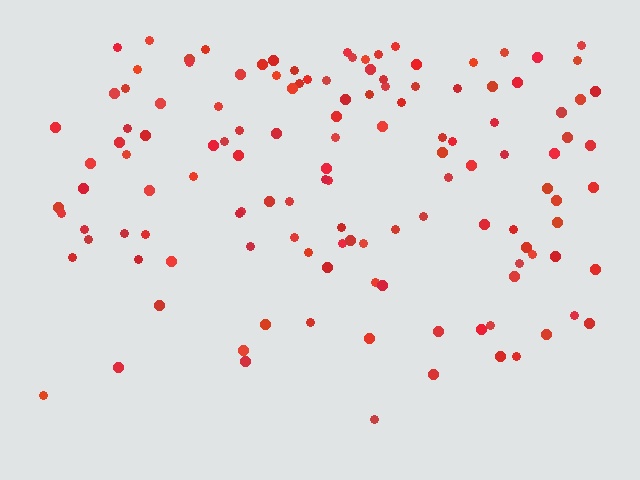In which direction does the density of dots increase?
From bottom to top, with the top side densest.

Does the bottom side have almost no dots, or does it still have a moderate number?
Still a moderate number, just noticeably fewer than the top.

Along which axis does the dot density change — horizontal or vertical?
Vertical.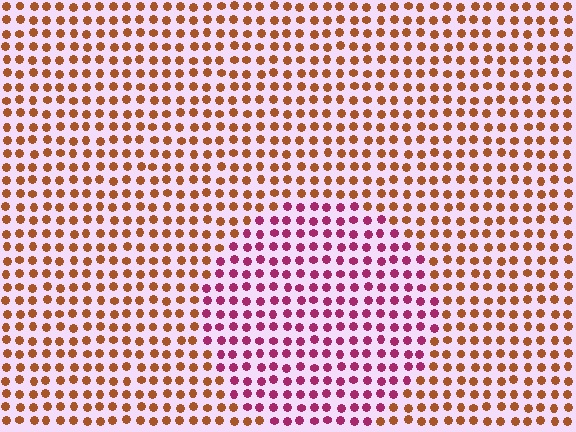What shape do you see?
I see a circle.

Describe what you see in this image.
The image is filled with small brown elements in a uniform arrangement. A circle-shaped region is visible where the elements are tinted to a slightly different hue, forming a subtle color boundary.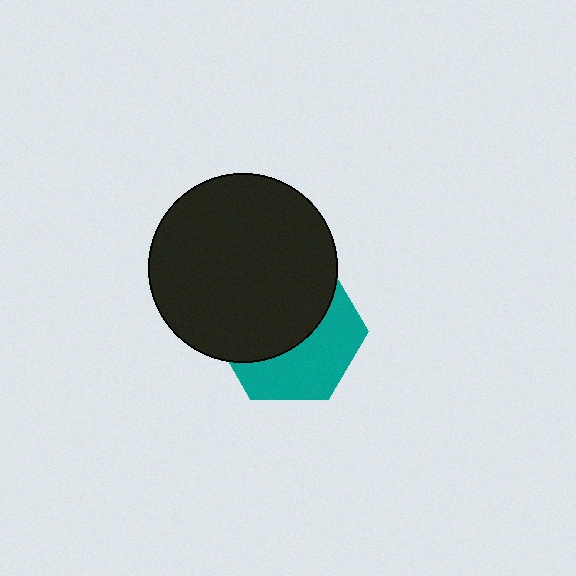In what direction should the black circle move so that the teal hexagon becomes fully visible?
The black circle should move up. That is the shortest direction to clear the overlap and leave the teal hexagon fully visible.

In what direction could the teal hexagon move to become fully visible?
The teal hexagon could move down. That would shift it out from behind the black circle entirely.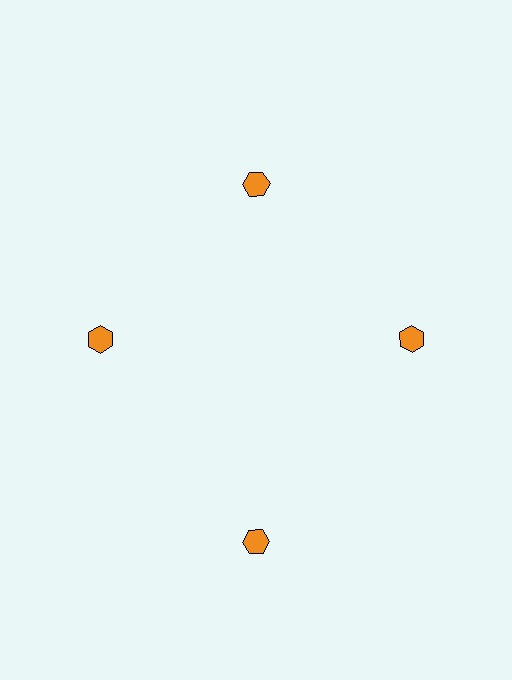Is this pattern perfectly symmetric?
No. The 4 orange hexagons are arranged in a ring, but one element near the 6 o'clock position is pushed outward from the center, breaking the 4-fold rotational symmetry.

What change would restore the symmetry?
The symmetry would be restored by moving it inward, back onto the ring so that all 4 hexagons sit at equal angles and equal distance from the center.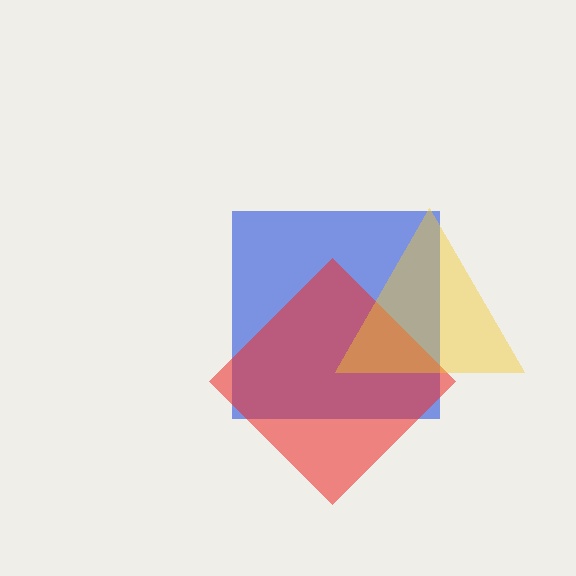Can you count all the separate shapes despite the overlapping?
Yes, there are 3 separate shapes.